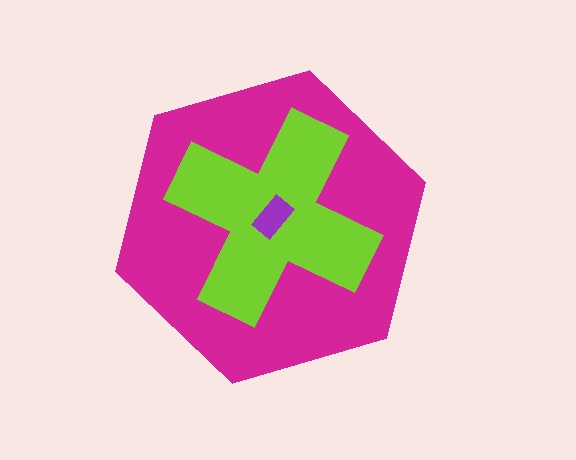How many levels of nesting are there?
3.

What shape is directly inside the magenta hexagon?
The lime cross.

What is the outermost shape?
The magenta hexagon.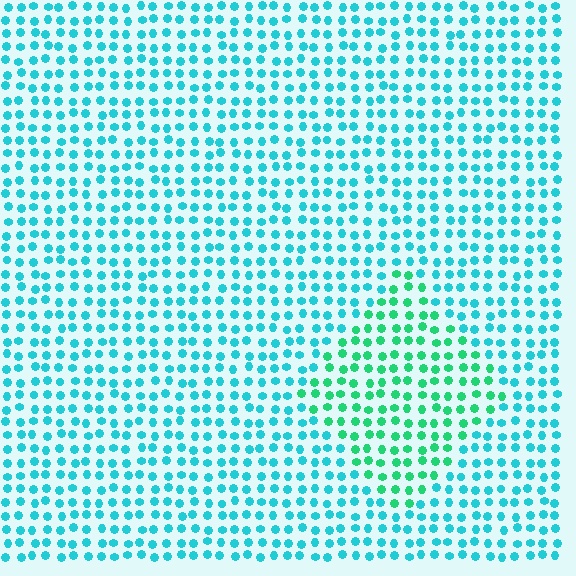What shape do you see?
I see a diamond.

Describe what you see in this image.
The image is filled with small cyan elements in a uniform arrangement. A diamond-shaped region is visible where the elements are tinted to a slightly different hue, forming a subtle color boundary.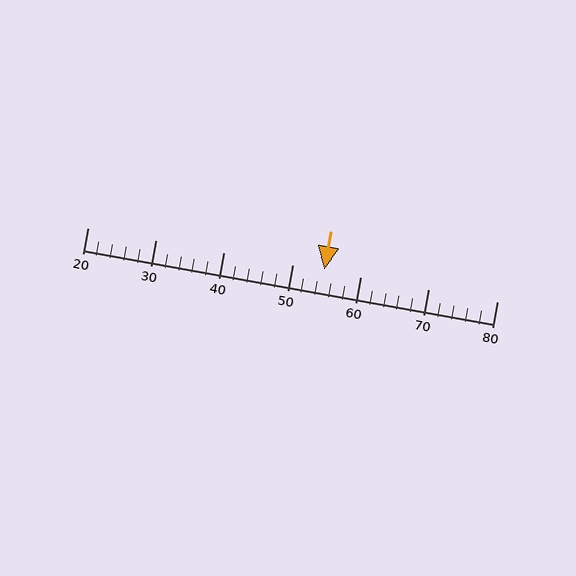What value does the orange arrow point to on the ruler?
The orange arrow points to approximately 55.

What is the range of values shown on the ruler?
The ruler shows values from 20 to 80.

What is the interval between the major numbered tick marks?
The major tick marks are spaced 10 units apart.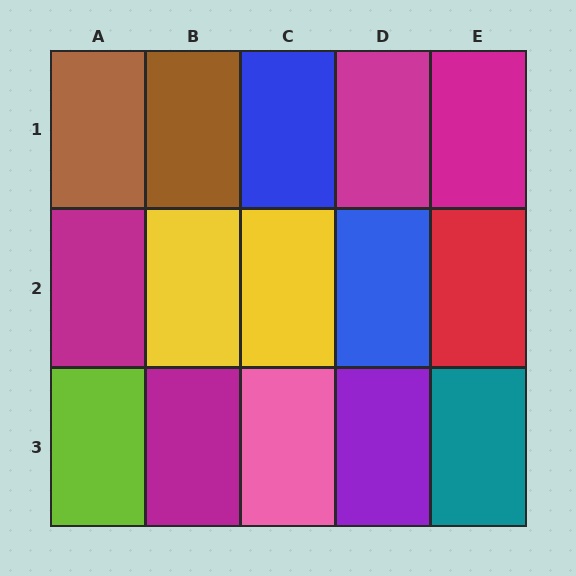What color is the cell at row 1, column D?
Magenta.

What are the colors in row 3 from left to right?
Lime, magenta, pink, purple, teal.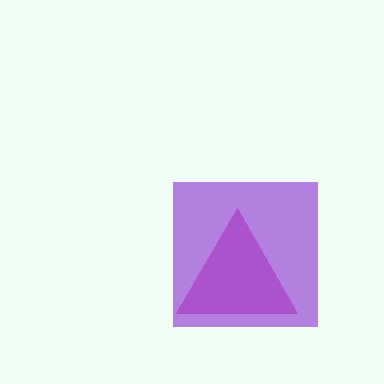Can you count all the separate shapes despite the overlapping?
Yes, there are 2 separate shapes.